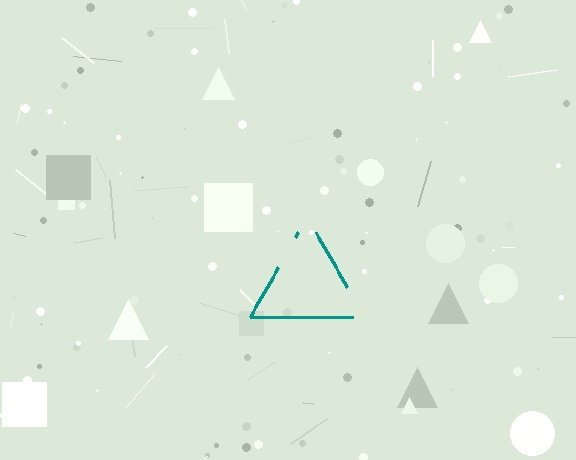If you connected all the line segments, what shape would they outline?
They would outline a triangle.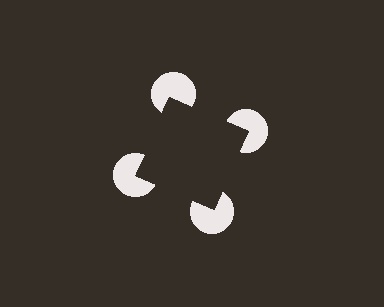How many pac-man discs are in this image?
There are 4 — one at each vertex of the illusory square.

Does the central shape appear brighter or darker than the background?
It typically appears slightly darker than the background, even though no actual brightness change is drawn.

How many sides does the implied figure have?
4 sides.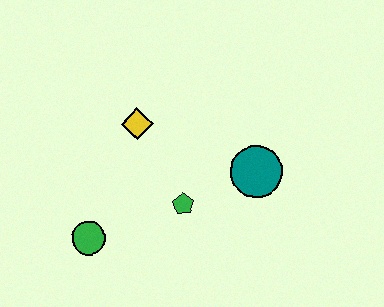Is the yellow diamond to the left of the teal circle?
Yes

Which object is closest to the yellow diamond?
The green pentagon is closest to the yellow diamond.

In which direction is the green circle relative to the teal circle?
The green circle is to the left of the teal circle.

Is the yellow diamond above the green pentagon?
Yes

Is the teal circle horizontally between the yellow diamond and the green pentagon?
No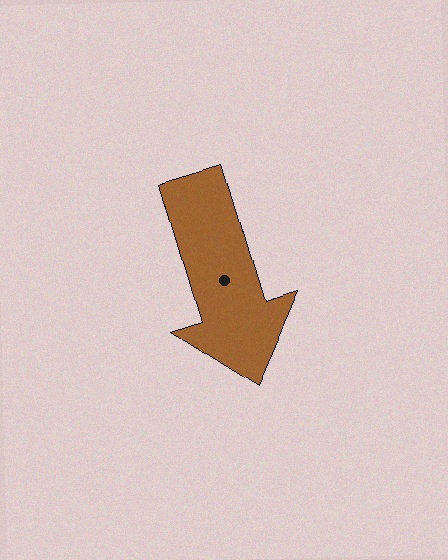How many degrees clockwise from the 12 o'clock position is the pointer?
Approximately 163 degrees.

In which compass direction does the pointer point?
South.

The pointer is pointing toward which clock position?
Roughly 5 o'clock.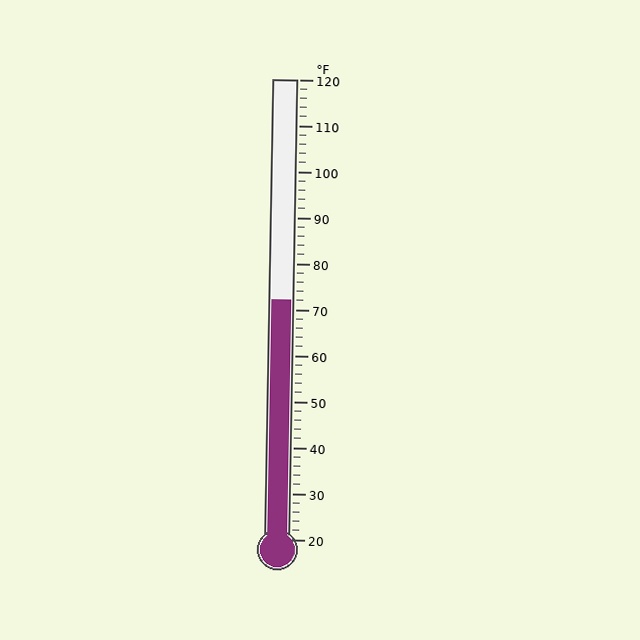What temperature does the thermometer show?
The thermometer shows approximately 72°F.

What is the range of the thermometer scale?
The thermometer scale ranges from 20°F to 120°F.